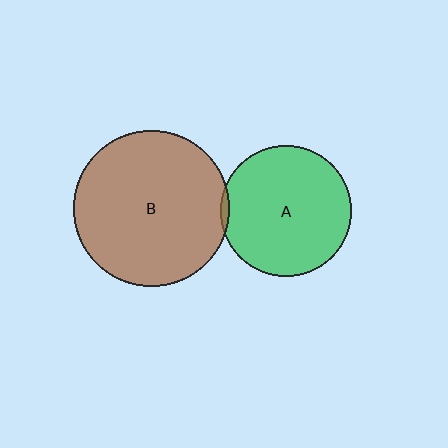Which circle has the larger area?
Circle B (brown).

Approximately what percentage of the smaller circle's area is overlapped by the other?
Approximately 5%.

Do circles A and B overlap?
Yes.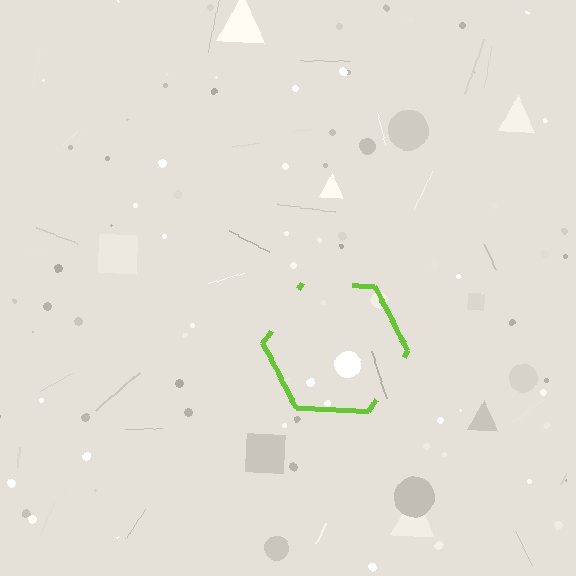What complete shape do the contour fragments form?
The contour fragments form a hexagon.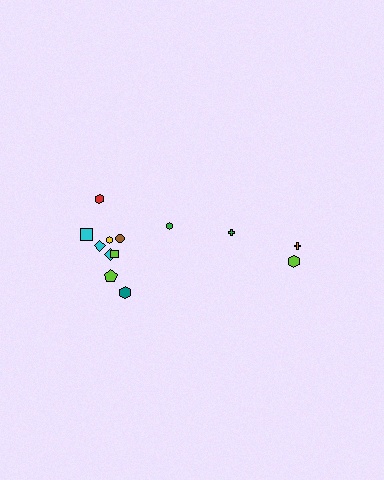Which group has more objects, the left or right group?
The left group.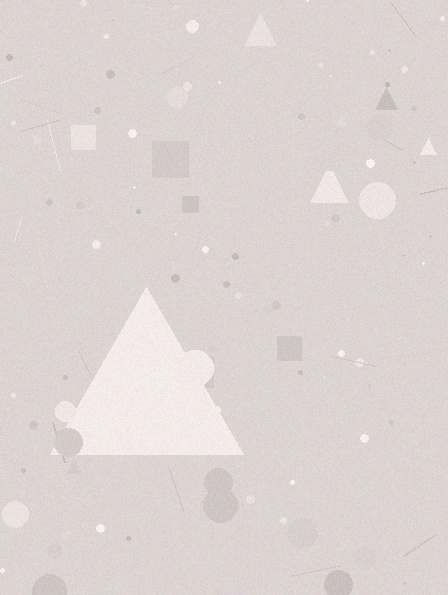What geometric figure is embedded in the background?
A triangle is embedded in the background.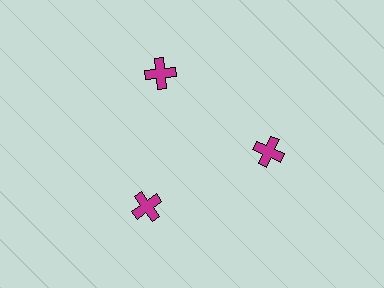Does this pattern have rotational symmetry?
Yes, this pattern has 3-fold rotational symmetry. It looks the same after rotating 120 degrees around the center.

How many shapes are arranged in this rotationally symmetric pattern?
There are 3 shapes, arranged in 3 groups of 1.